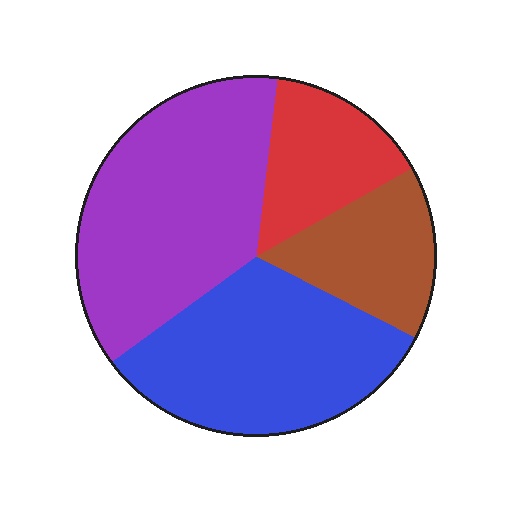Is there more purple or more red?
Purple.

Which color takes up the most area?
Purple, at roughly 35%.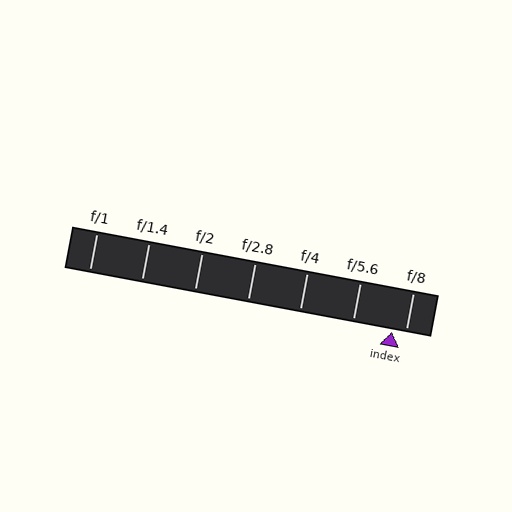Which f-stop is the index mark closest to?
The index mark is closest to f/8.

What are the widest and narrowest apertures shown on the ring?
The widest aperture shown is f/1 and the narrowest is f/8.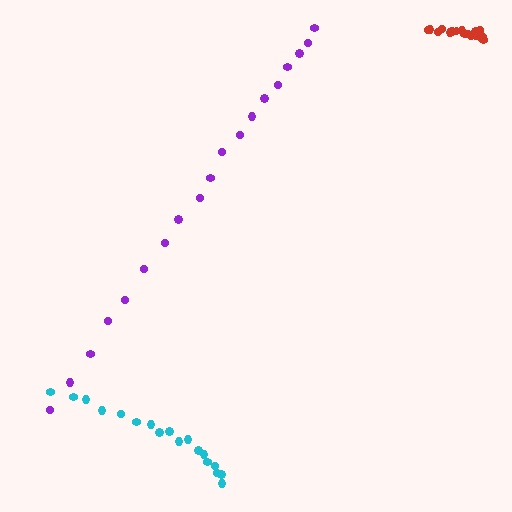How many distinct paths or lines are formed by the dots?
There are 3 distinct paths.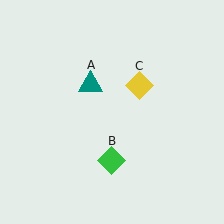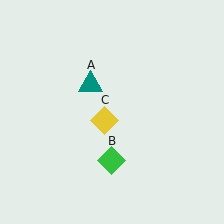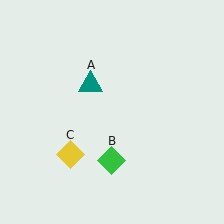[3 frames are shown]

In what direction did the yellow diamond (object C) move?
The yellow diamond (object C) moved down and to the left.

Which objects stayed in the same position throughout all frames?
Teal triangle (object A) and green diamond (object B) remained stationary.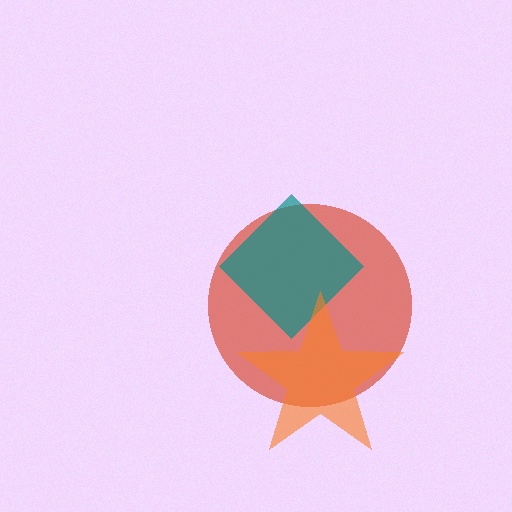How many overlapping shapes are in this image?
There are 3 overlapping shapes in the image.